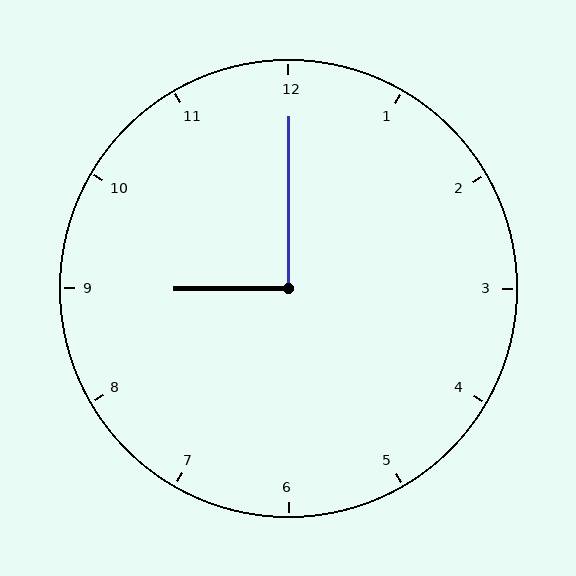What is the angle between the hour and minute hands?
Approximately 90 degrees.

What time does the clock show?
9:00.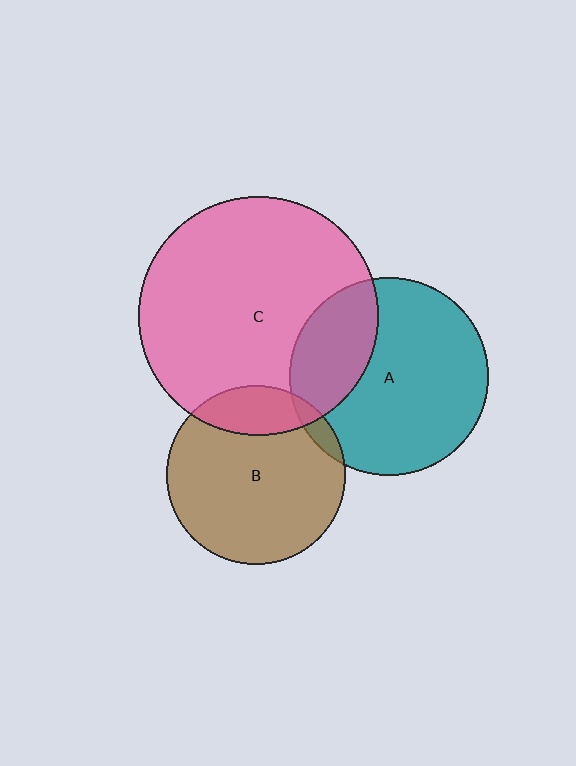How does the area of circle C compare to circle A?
Approximately 1.5 times.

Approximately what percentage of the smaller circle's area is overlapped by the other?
Approximately 30%.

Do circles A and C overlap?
Yes.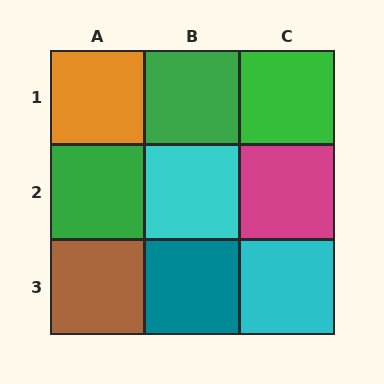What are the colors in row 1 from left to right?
Orange, green, green.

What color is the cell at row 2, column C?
Magenta.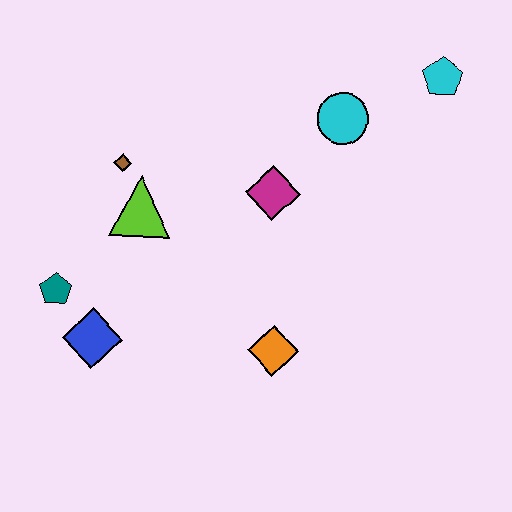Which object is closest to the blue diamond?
The teal pentagon is closest to the blue diamond.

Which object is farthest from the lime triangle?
The cyan pentagon is farthest from the lime triangle.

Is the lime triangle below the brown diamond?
Yes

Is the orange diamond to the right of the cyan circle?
No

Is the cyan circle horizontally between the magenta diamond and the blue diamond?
No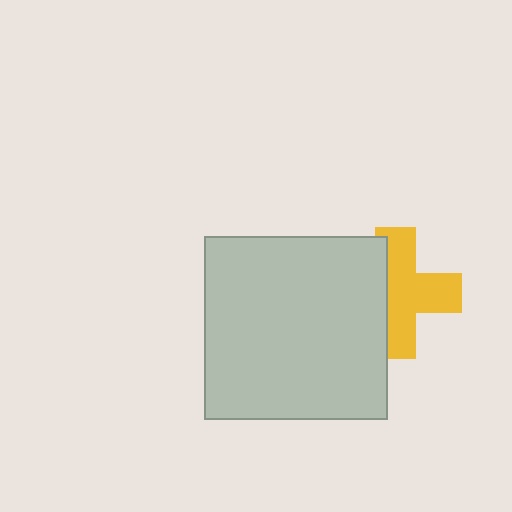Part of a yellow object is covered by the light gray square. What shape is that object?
It is a cross.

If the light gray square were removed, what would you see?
You would see the complete yellow cross.